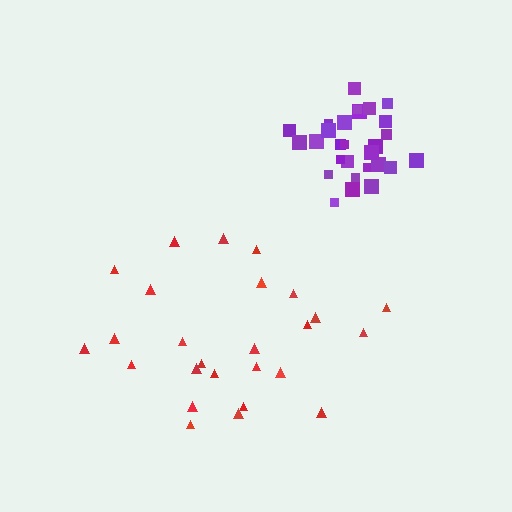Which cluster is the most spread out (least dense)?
Red.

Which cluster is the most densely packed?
Purple.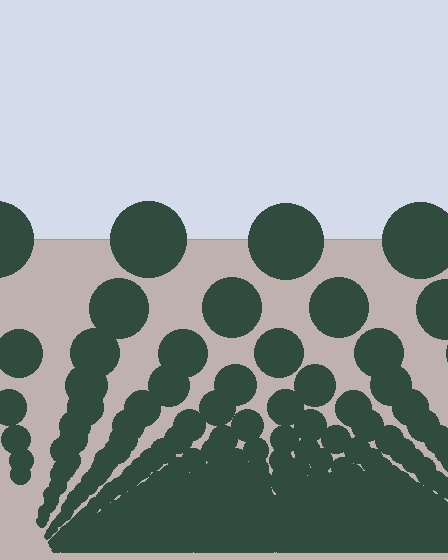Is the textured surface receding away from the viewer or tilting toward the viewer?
The surface appears to tilt toward the viewer. Texture elements get larger and sparser toward the top.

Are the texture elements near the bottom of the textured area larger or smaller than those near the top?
Smaller. The gradient is inverted — elements near the bottom are smaller and denser.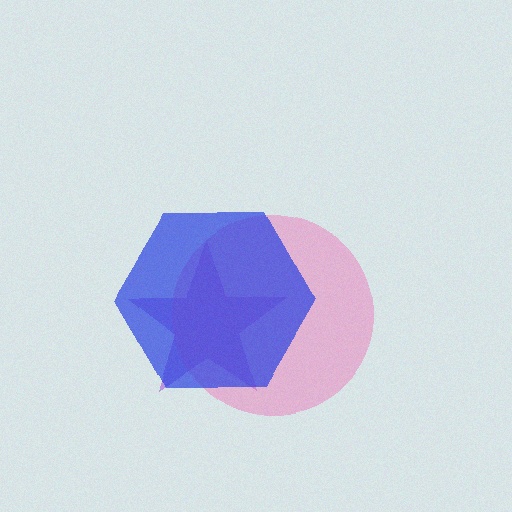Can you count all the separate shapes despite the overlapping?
Yes, there are 3 separate shapes.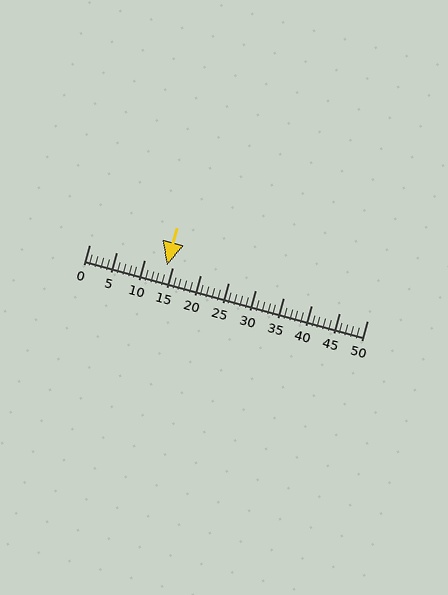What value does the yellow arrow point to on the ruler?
The yellow arrow points to approximately 14.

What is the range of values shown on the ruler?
The ruler shows values from 0 to 50.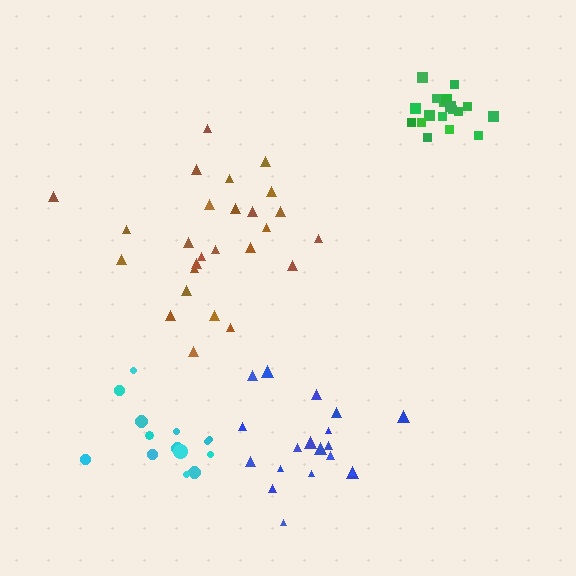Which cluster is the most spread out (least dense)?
Brown.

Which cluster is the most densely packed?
Green.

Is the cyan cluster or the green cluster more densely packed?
Green.